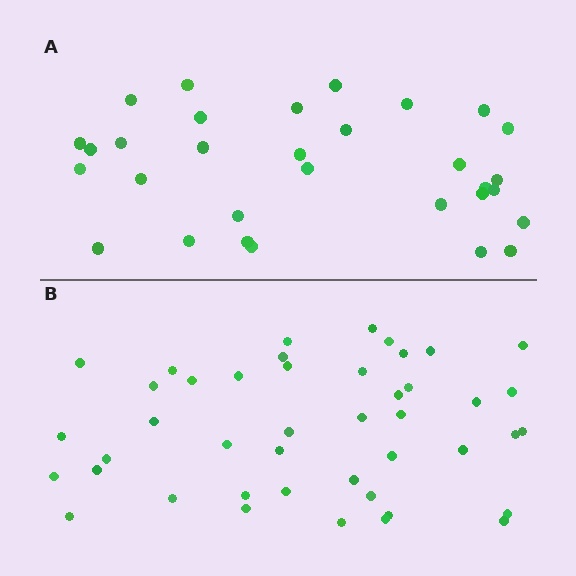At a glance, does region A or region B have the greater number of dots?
Region B (the bottom region) has more dots.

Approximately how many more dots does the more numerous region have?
Region B has approximately 15 more dots than region A.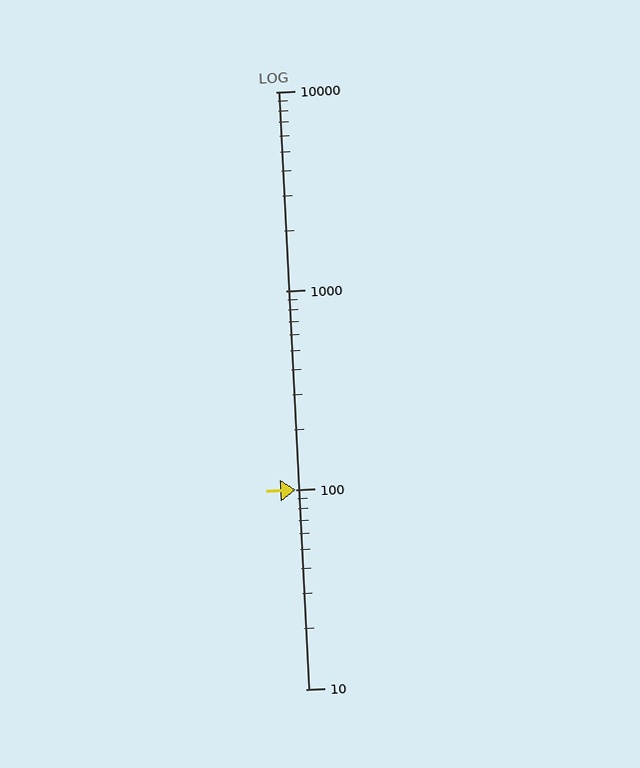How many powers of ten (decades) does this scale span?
The scale spans 3 decades, from 10 to 10000.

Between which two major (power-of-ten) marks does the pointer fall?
The pointer is between 100 and 1000.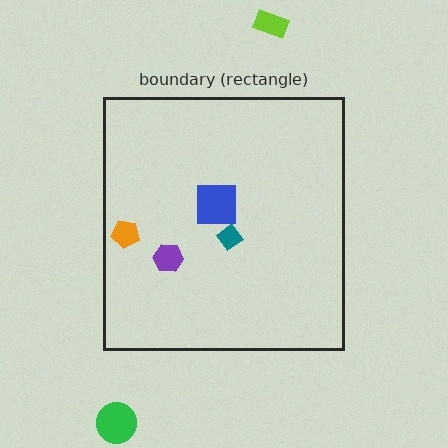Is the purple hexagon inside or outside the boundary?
Inside.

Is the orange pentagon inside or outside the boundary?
Inside.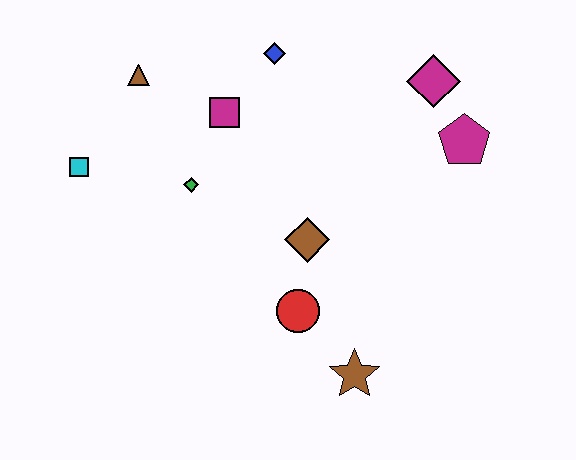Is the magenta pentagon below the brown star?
No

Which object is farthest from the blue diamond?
The brown star is farthest from the blue diamond.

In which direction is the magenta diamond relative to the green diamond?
The magenta diamond is to the right of the green diamond.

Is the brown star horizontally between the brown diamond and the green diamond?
No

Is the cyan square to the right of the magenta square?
No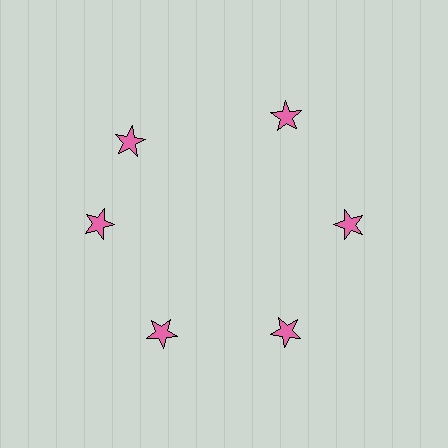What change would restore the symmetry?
The symmetry would be restored by rotating it back into even spacing with its neighbors so that all 6 stars sit at equal angles and equal distance from the center.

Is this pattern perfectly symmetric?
No. The 6 pink stars are arranged in a ring, but one element near the 11 o'clock position is rotated out of alignment along the ring, breaking the 6-fold rotational symmetry.